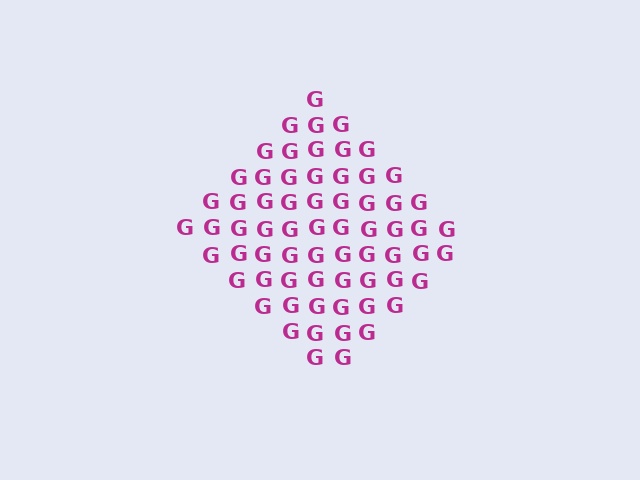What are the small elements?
The small elements are letter G's.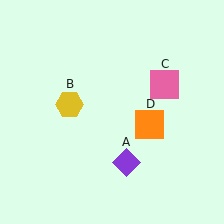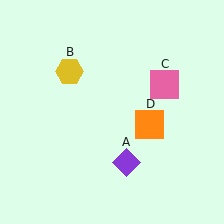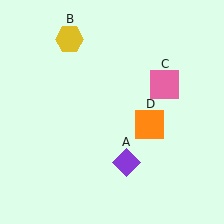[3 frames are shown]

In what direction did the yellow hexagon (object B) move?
The yellow hexagon (object B) moved up.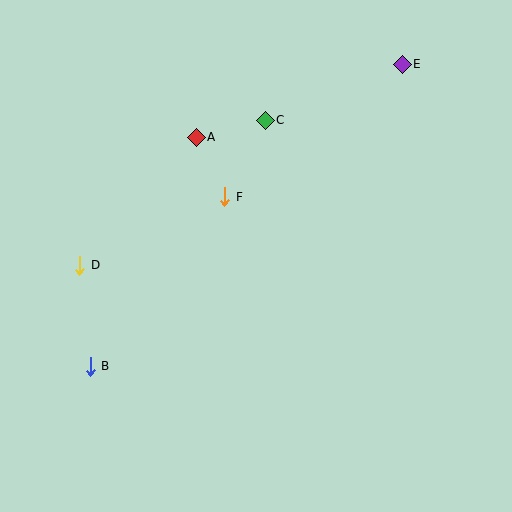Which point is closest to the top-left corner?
Point A is closest to the top-left corner.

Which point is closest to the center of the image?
Point F at (225, 197) is closest to the center.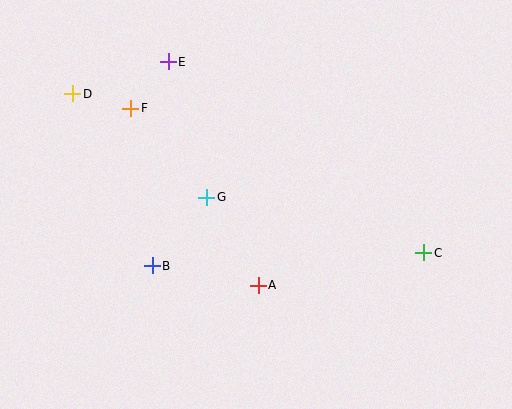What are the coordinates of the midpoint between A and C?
The midpoint between A and C is at (341, 269).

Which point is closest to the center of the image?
Point G at (207, 197) is closest to the center.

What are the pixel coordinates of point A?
Point A is at (258, 285).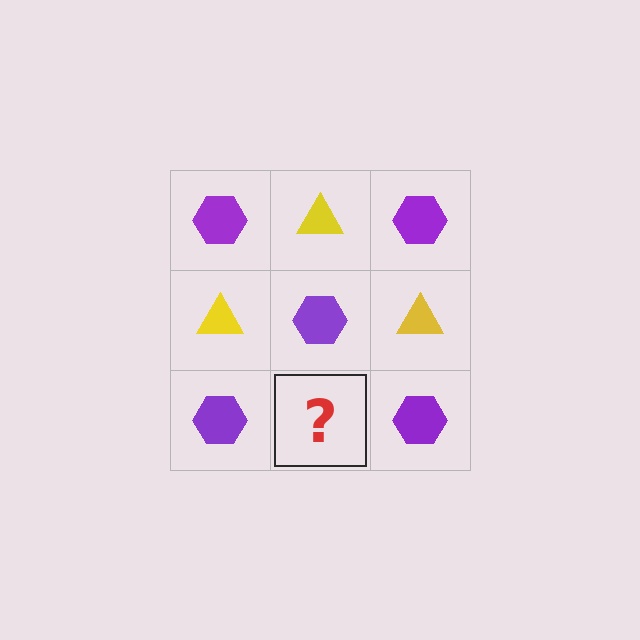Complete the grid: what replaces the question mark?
The question mark should be replaced with a yellow triangle.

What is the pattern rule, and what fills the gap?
The rule is that it alternates purple hexagon and yellow triangle in a checkerboard pattern. The gap should be filled with a yellow triangle.